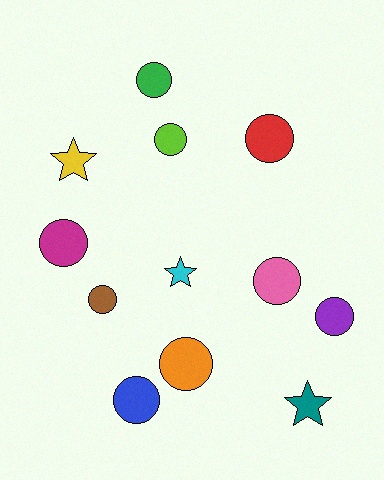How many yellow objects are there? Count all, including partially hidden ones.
There is 1 yellow object.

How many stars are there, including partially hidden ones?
There are 3 stars.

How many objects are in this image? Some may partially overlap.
There are 12 objects.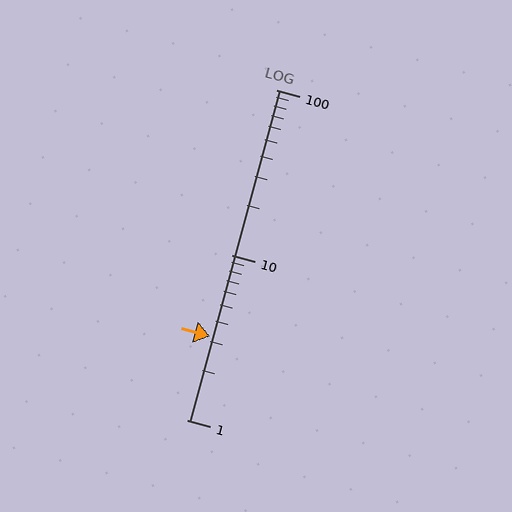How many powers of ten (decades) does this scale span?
The scale spans 2 decades, from 1 to 100.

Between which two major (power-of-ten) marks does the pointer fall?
The pointer is between 1 and 10.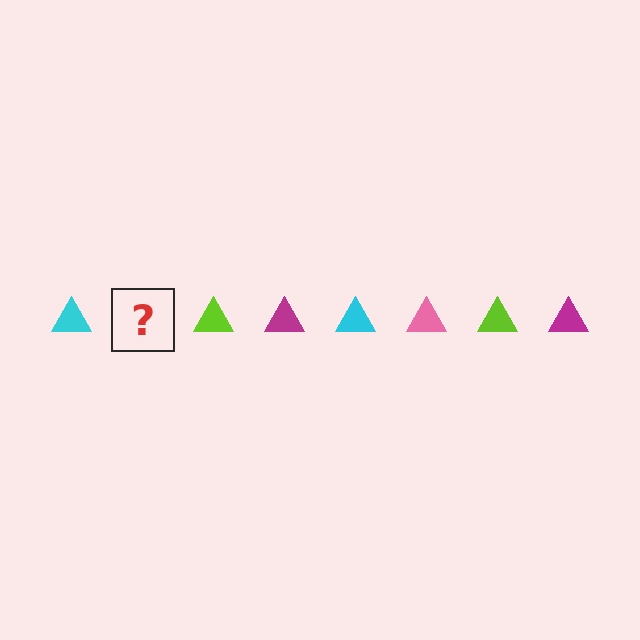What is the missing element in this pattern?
The missing element is a pink triangle.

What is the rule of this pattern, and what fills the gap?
The rule is that the pattern cycles through cyan, pink, lime, magenta triangles. The gap should be filled with a pink triangle.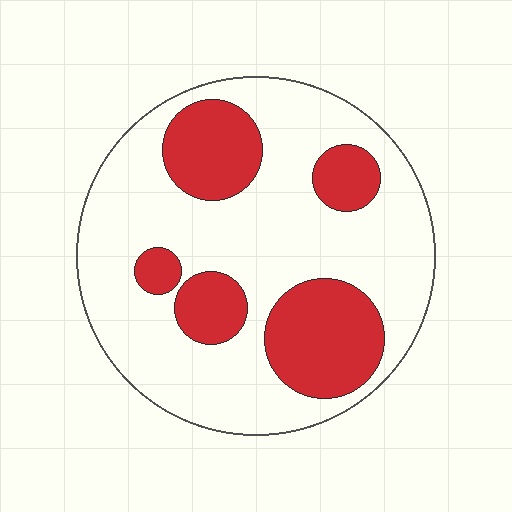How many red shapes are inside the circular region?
5.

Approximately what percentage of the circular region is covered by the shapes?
Approximately 30%.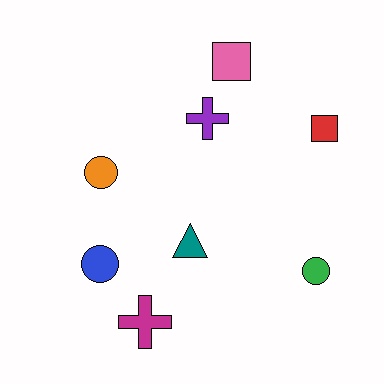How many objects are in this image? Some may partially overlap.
There are 8 objects.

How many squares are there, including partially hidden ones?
There are 2 squares.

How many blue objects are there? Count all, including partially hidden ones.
There is 1 blue object.